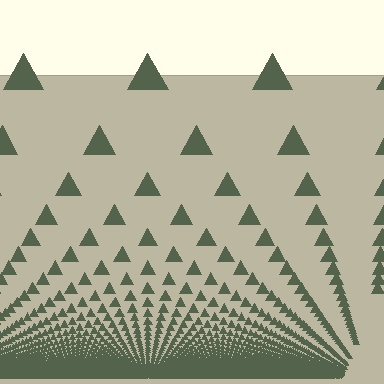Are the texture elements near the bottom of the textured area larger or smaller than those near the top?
Smaller. The gradient is inverted — elements near the bottom are smaller and denser.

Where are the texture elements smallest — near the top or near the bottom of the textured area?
Near the bottom.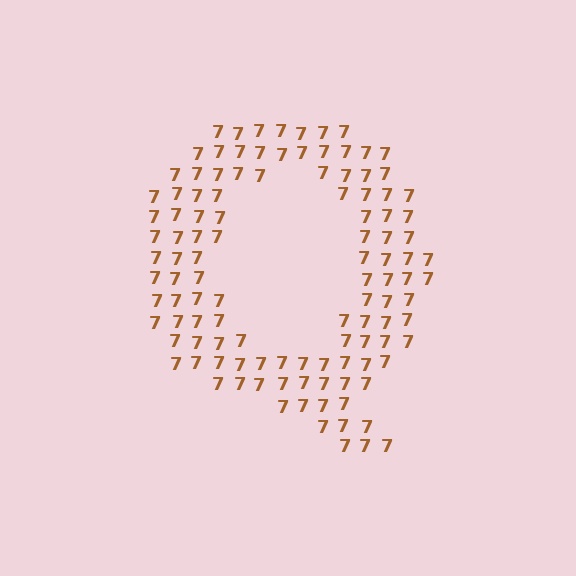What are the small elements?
The small elements are digit 7's.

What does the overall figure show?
The overall figure shows the letter Q.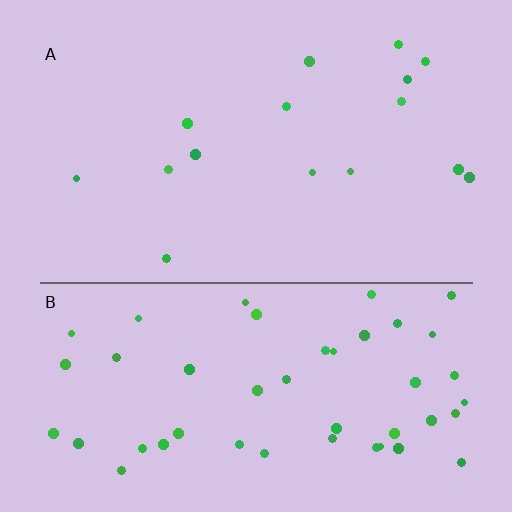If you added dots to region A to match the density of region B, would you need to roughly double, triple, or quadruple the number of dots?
Approximately triple.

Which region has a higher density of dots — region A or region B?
B (the bottom).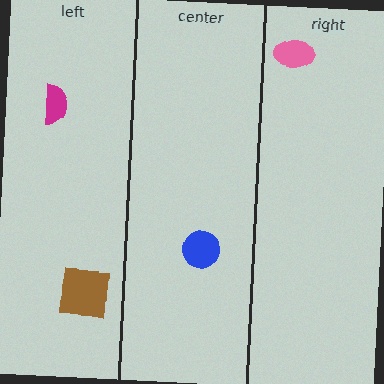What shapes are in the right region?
The pink ellipse.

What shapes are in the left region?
The brown square, the magenta semicircle.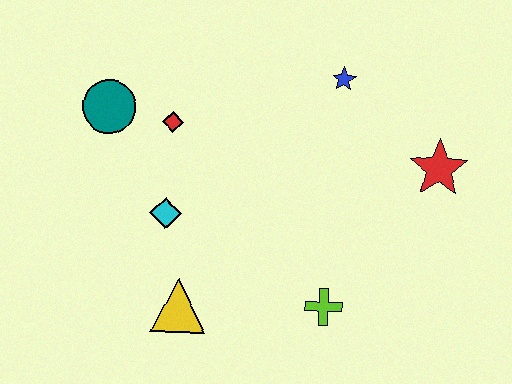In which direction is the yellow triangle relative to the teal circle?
The yellow triangle is below the teal circle.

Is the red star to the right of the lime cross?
Yes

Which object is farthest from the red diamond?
The red star is farthest from the red diamond.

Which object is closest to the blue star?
The red star is closest to the blue star.